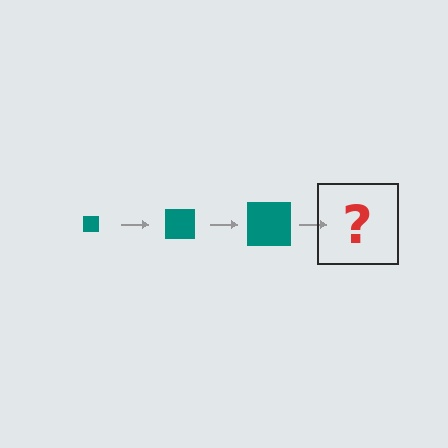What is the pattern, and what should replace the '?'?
The pattern is that the square gets progressively larger each step. The '?' should be a teal square, larger than the previous one.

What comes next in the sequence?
The next element should be a teal square, larger than the previous one.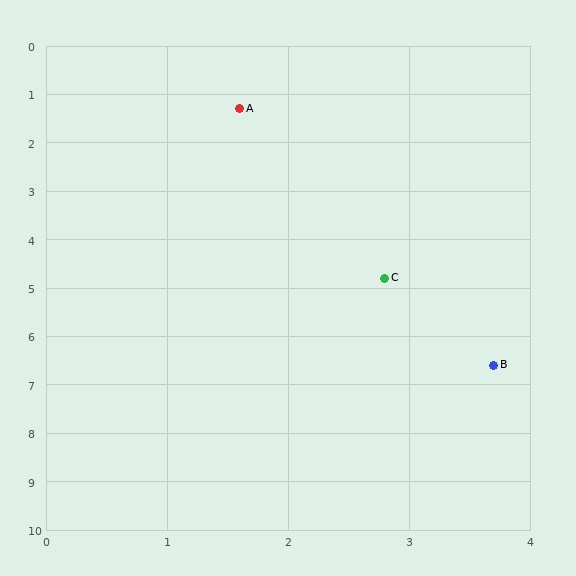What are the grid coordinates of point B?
Point B is at approximately (3.7, 6.6).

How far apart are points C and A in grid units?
Points C and A are about 3.7 grid units apart.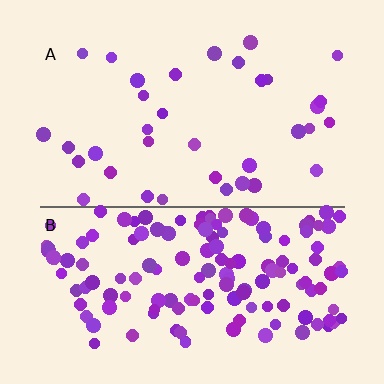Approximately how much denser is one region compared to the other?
Approximately 4.1× — region B over region A.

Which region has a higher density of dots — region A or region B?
B (the bottom).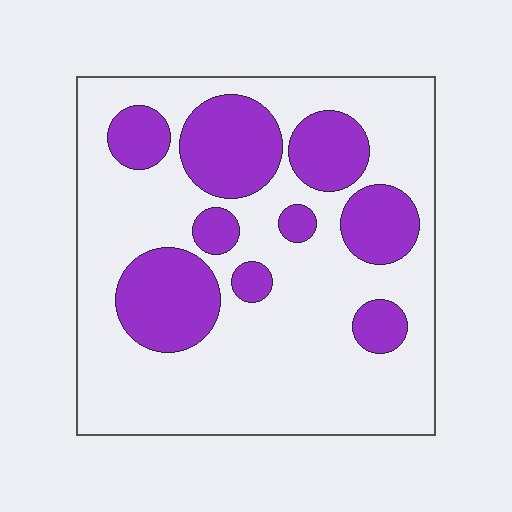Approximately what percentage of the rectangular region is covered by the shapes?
Approximately 30%.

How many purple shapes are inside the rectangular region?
9.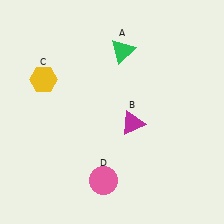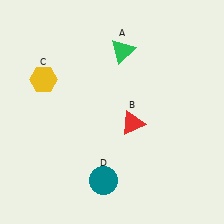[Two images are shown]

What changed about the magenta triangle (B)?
In Image 1, B is magenta. In Image 2, it changed to red.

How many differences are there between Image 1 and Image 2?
There are 2 differences between the two images.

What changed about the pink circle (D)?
In Image 1, D is pink. In Image 2, it changed to teal.